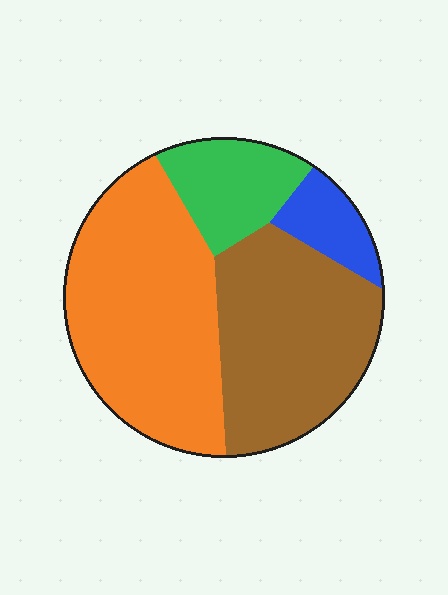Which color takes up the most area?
Orange, at roughly 45%.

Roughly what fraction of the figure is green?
Green takes up less than a sixth of the figure.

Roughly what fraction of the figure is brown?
Brown covers about 35% of the figure.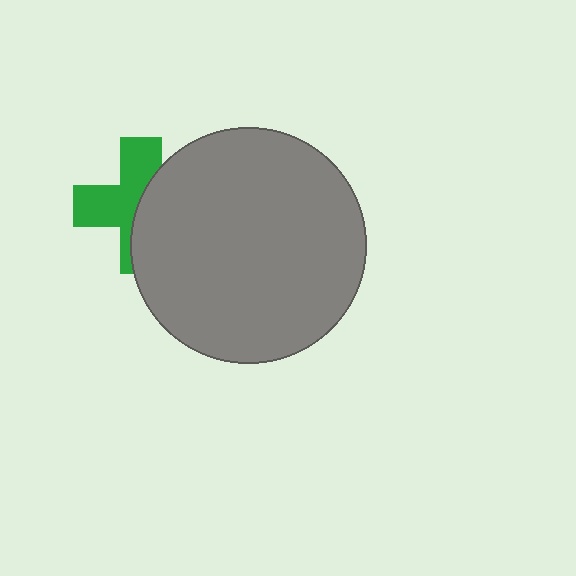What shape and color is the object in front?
The object in front is a gray circle.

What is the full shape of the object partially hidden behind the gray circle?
The partially hidden object is a green cross.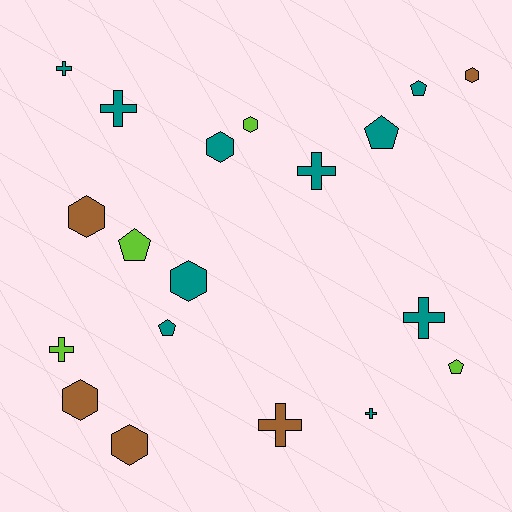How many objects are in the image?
There are 19 objects.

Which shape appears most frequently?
Cross, with 7 objects.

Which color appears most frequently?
Teal, with 10 objects.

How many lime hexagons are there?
There is 1 lime hexagon.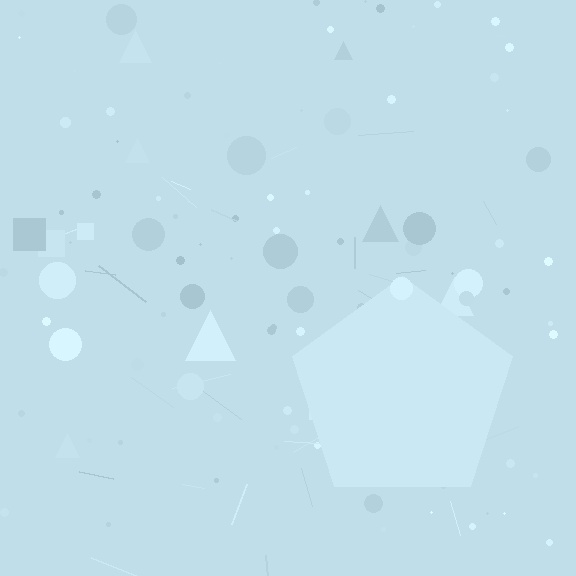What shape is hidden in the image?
A pentagon is hidden in the image.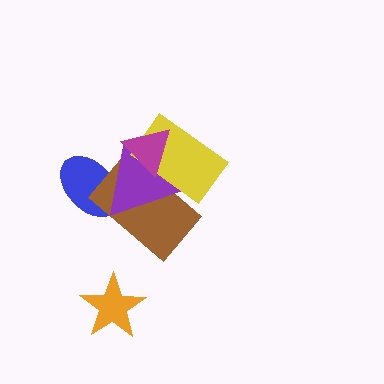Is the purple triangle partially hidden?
Yes, it is partially covered by another shape.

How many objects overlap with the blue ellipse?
2 objects overlap with the blue ellipse.